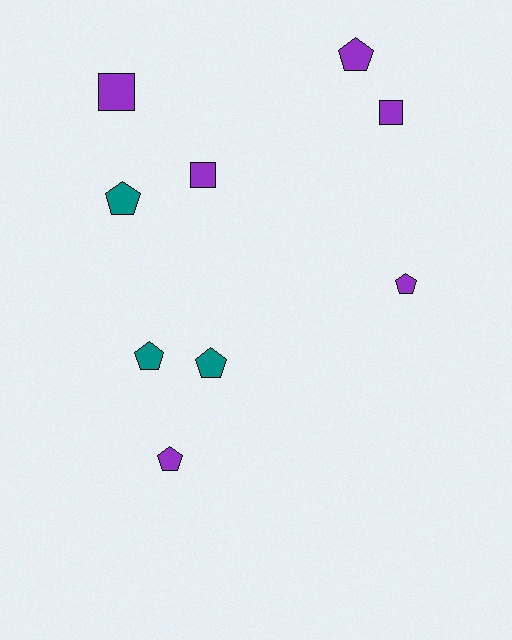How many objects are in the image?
There are 9 objects.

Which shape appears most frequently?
Pentagon, with 6 objects.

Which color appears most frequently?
Purple, with 6 objects.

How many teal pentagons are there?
There are 3 teal pentagons.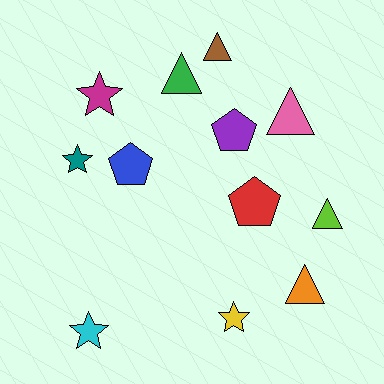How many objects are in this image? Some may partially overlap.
There are 12 objects.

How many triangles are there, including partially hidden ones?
There are 5 triangles.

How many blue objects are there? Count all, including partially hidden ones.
There is 1 blue object.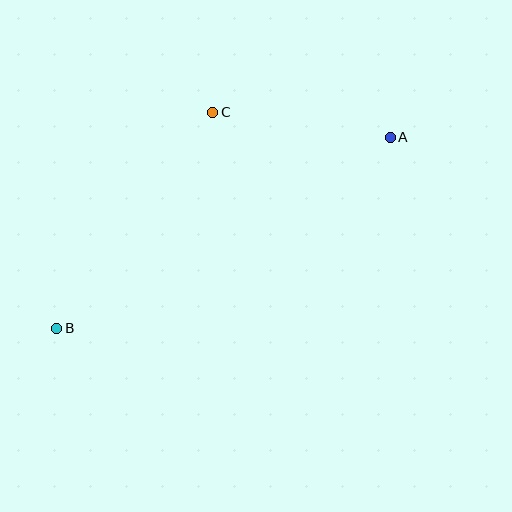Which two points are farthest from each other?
Points A and B are farthest from each other.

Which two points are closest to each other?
Points A and C are closest to each other.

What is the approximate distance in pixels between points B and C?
The distance between B and C is approximately 266 pixels.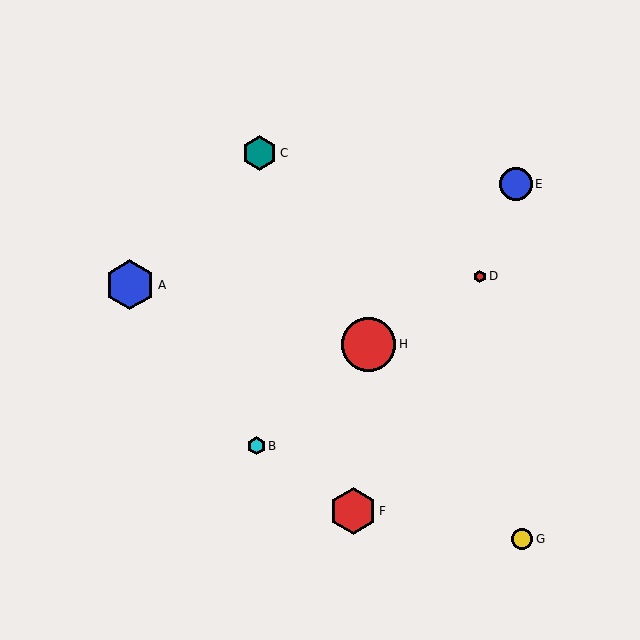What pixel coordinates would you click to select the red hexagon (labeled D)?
Click at (480, 276) to select the red hexagon D.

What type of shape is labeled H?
Shape H is a red circle.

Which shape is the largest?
The red circle (labeled H) is the largest.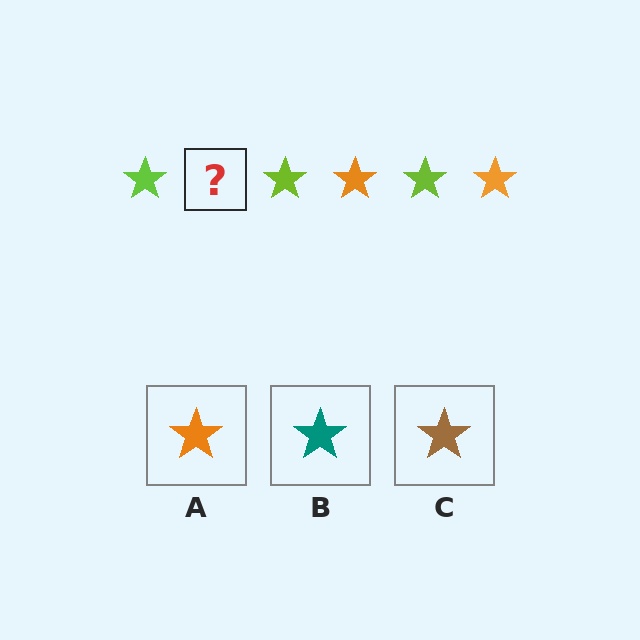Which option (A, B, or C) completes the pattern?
A.